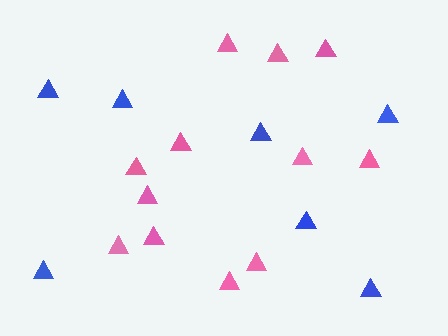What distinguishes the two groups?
There are 2 groups: one group of pink triangles (12) and one group of blue triangles (7).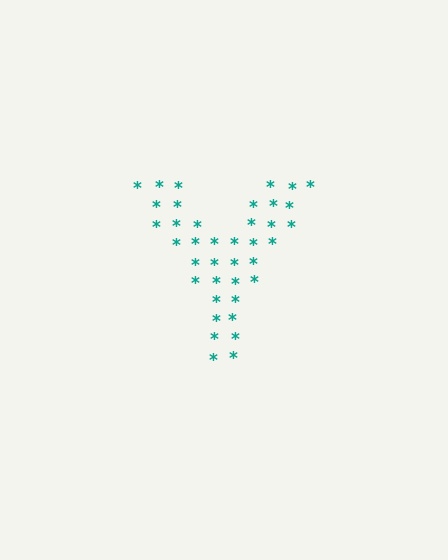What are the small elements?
The small elements are asterisks.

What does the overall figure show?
The overall figure shows the letter Y.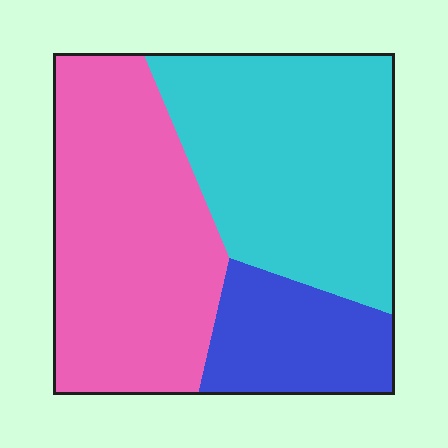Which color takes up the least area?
Blue, at roughly 15%.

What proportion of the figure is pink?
Pink covers 42% of the figure.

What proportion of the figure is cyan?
Cyan takes up between a quarter and a half of the figure.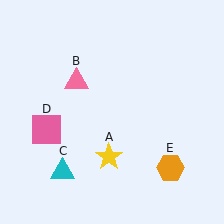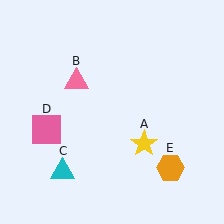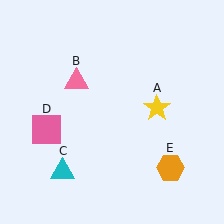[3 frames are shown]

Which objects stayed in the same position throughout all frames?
Pink triangle (object B) and cyan triangle (object C) and pink square (object D) and orange hexagon (object E) remained stationary.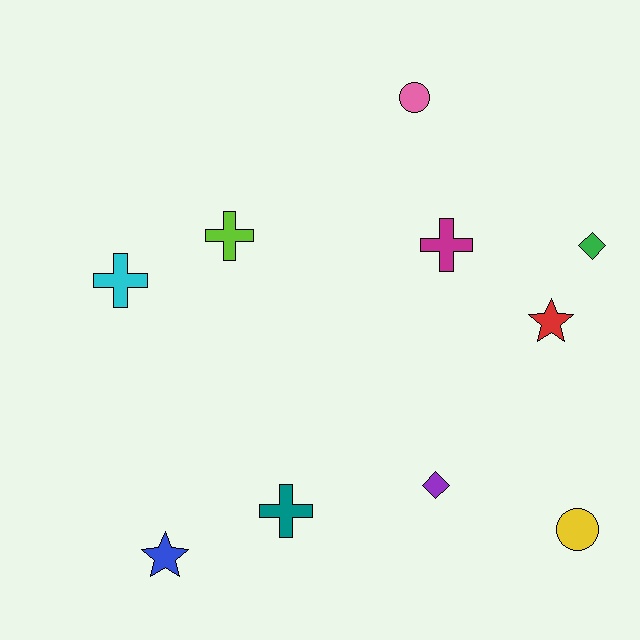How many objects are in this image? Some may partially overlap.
There are 10 objects.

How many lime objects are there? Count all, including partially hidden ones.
There is 1 lime object.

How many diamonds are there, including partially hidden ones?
There are 2 diamonds.